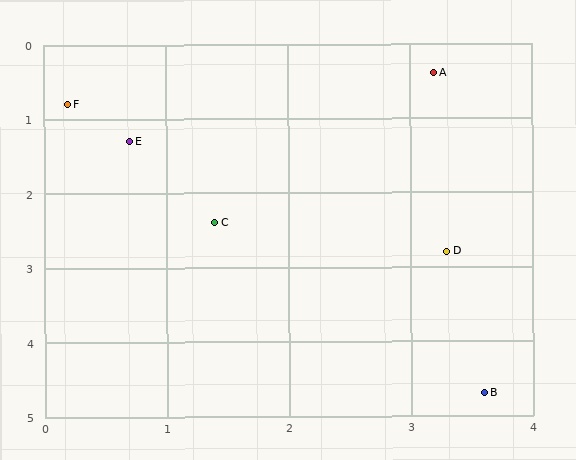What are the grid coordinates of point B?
Point B is at approximately (3.6, 4.7).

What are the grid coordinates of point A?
Point A is at approximately (3.2, 0.4).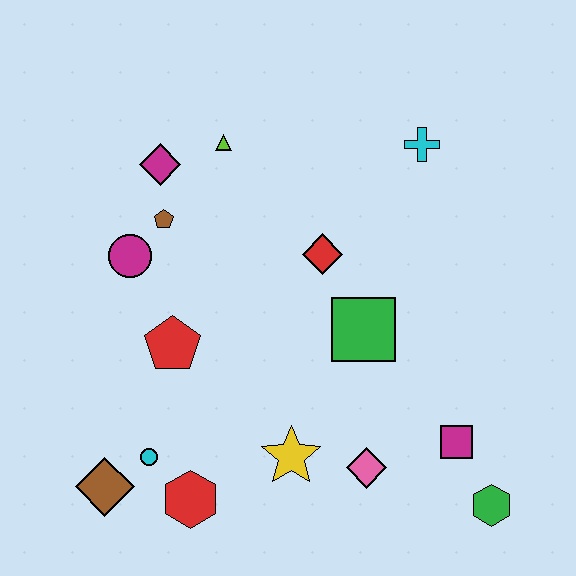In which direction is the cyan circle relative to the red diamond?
The cyan circle is below the red diamond.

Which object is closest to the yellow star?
The pink diamond is closest to the yellow star.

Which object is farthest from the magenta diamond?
The green hexagon is farthest from the magenta diamond.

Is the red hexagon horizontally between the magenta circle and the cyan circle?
No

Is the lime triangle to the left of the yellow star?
Yes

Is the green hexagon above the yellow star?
No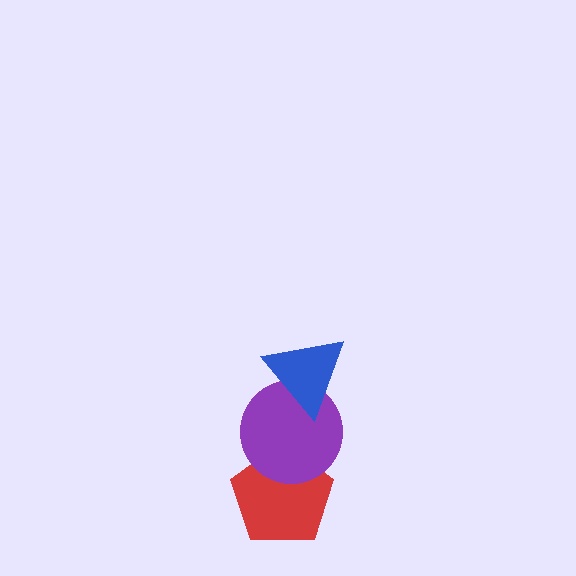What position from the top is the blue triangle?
The blue triangle is 1st from the top.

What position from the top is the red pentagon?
The red pentagon is 3rd from the top.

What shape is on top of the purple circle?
The blue triangle is on top of the purple circle.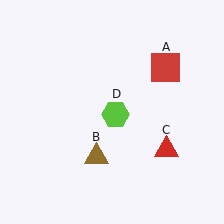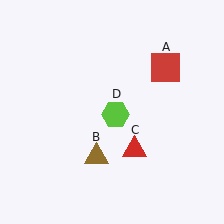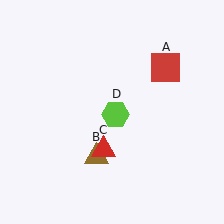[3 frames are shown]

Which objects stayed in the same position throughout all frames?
Red square (object A) and brown triangle (object B) and lime hexagon (object D) remained stationary.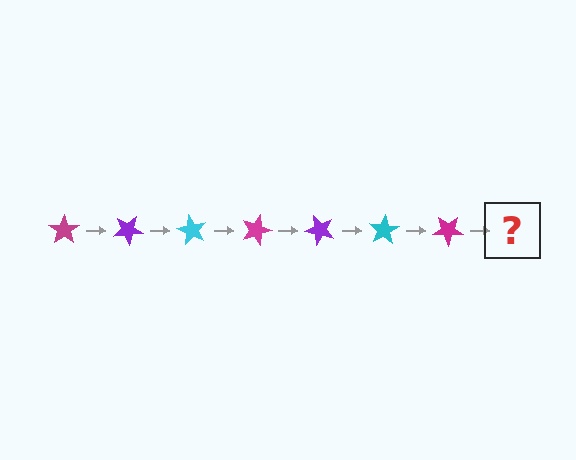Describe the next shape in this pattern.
It should be a purple star, rotated 210 degrees from the start.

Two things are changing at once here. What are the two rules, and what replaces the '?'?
The two rules are that it rotates 30 degrees each step and the color cycles through magenta, purple, and cyan. The '?' should be a purple star, rotated 210 degrees from the start.